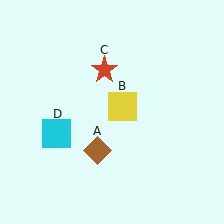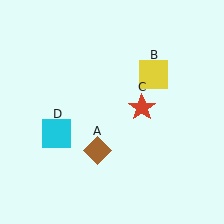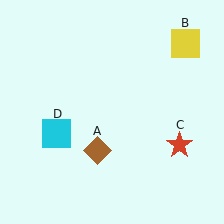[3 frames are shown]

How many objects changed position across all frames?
2 objects changed position: yellow square (object B), red star (object C).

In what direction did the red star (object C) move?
The red star (object C) moved down and to the right.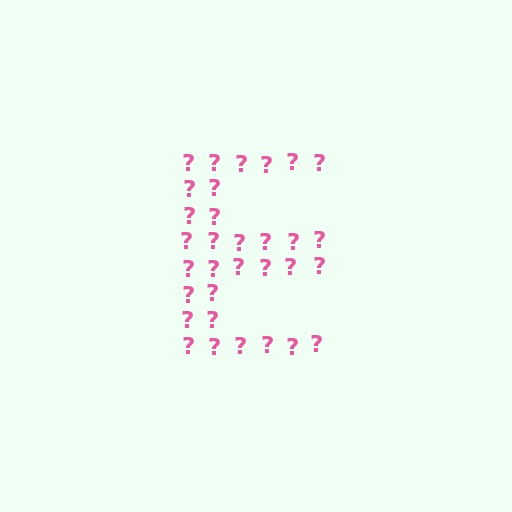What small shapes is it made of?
It is made of small question marks.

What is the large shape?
The large shape is the letter E.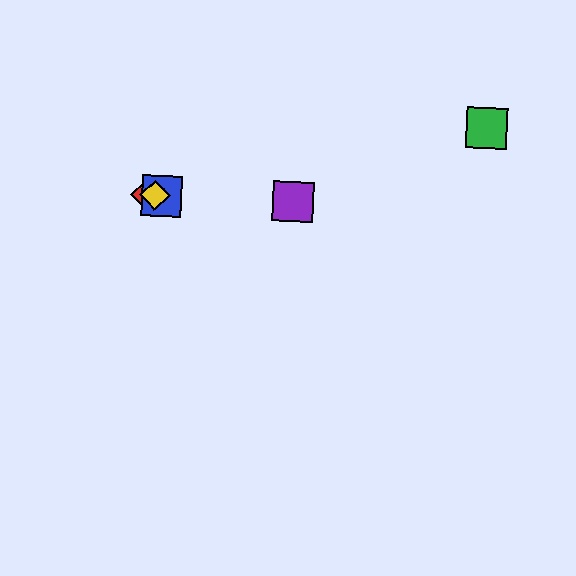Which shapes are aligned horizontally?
The red diamond, the blue square, the yellow diamond, the purple square are aligned horizontally.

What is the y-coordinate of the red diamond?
The red diamond is at y≈195.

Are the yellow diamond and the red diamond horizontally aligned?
Yes, both are at y≈195.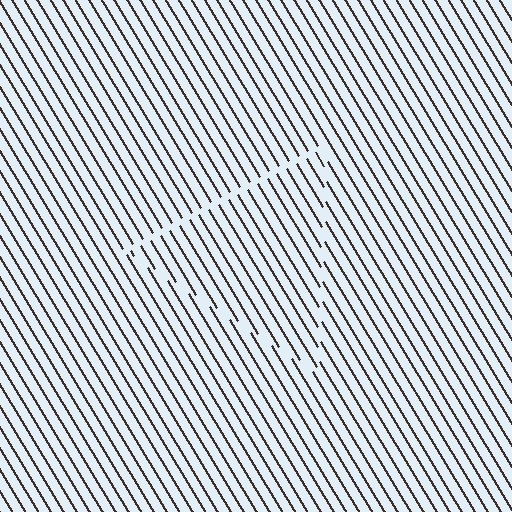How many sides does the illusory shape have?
3 sides — the line-ends trace a triangle.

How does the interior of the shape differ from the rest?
The interior of the shape contains the same grating, shifted by half a period — the contour is defined by the phase discontinuity where line-ends from the inner and outer gratings abut.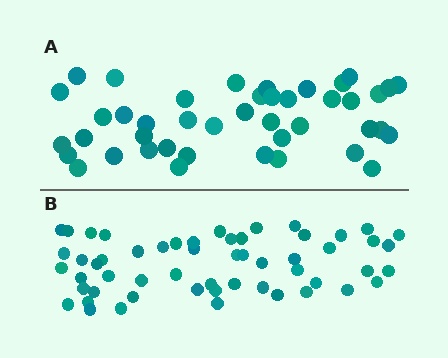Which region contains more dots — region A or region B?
Region B (the bottom region) has more dots.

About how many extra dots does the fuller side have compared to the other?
Region B has roughly 12 or so more dots than region A.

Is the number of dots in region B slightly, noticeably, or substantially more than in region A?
Region B has noticeably more, but not dramatically so. The ratio is roughly 1.3 to 1.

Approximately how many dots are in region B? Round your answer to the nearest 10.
About 60 dots. (The exact count is 55, which rounds to 60.)